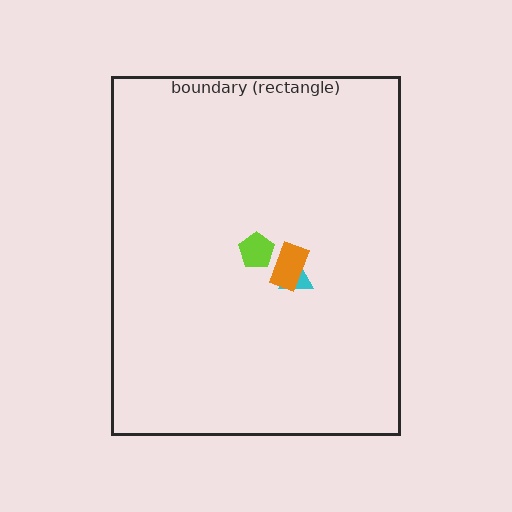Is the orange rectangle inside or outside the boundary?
Inside.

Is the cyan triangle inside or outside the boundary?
Inside.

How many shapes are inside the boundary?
3 inside, 0 outside.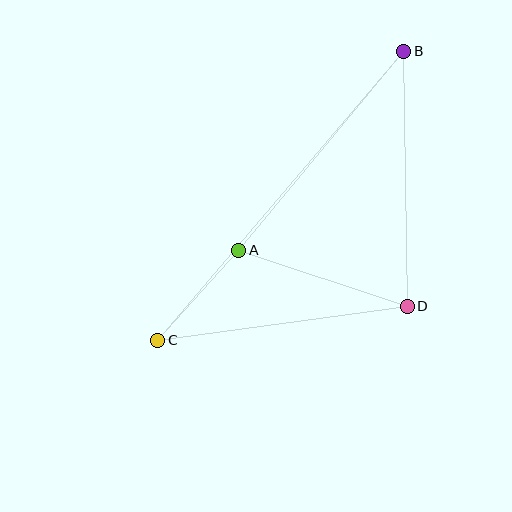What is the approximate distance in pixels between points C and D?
The distance between C and D is approximately 252 pixels.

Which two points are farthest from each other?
Points B and C are farthest from each other.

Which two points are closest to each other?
Points A and C are closest to each other.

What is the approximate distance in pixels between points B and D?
The distance between B and D is approximately 255 pixels.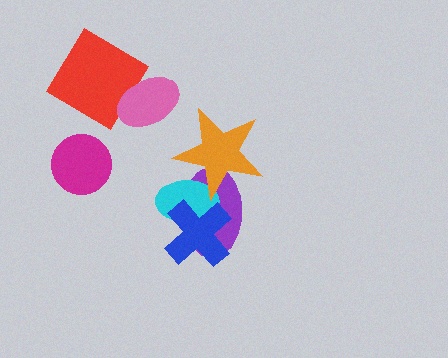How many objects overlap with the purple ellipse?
3 objects overlap with the purple ellipse.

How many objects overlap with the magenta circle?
0 objects overlap with the magenta circle.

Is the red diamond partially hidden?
Yes, it is partially covered by another shape.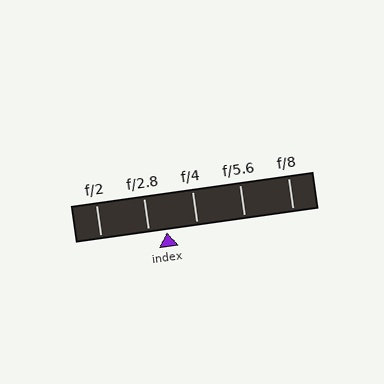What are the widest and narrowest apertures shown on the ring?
The widest aperture shown is f/2 and the narrowest is f/8.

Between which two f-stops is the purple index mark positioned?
The index mark is between f/2.8 and f/4.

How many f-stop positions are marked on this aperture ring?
There are 5 f-stop positions marked.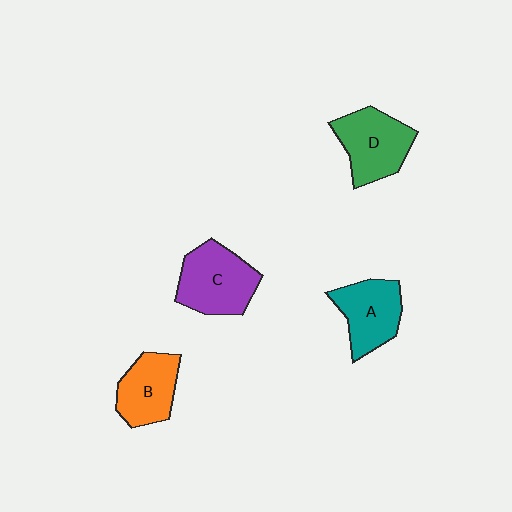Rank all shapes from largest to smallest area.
From largest to smallest: C (purple), D (green), A (teal), B (orange).